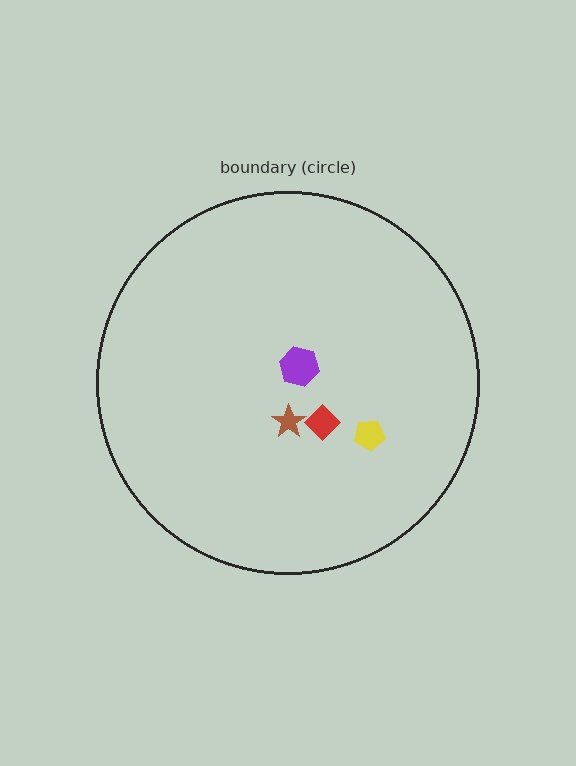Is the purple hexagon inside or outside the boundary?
Inside.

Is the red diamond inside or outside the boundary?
Inside.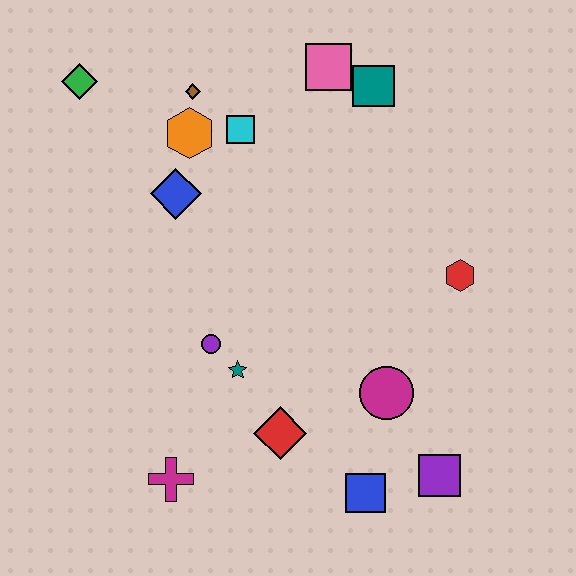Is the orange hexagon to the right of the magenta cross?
Yes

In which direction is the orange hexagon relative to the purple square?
The orange hexagon is above the purple square.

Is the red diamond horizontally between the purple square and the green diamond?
Yes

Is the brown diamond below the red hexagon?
No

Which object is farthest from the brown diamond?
The purple square is farthest from the brown diamond.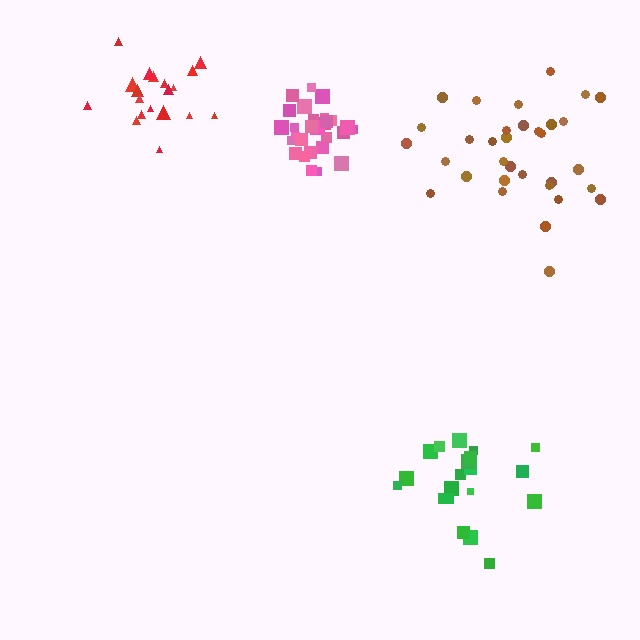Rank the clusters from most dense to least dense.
pink, red, brown, green.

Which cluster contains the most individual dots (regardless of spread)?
Brown (33).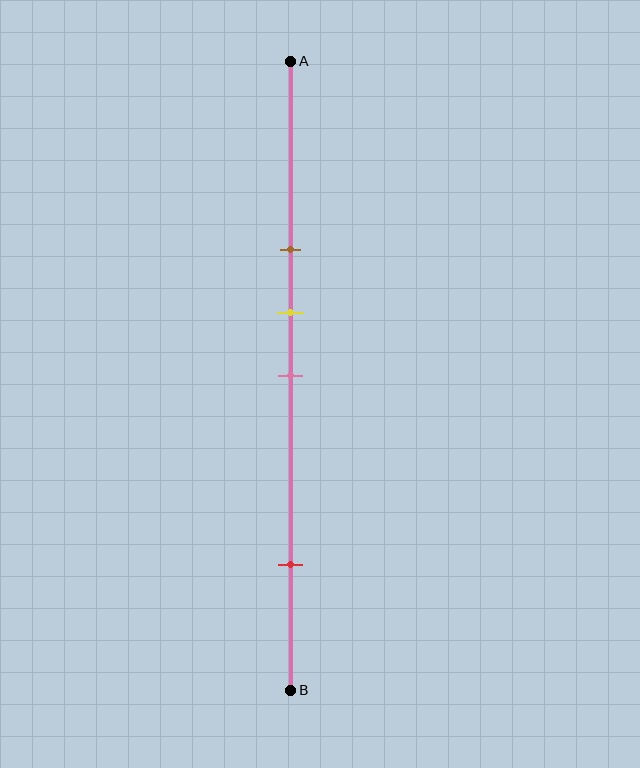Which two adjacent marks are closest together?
The yellow and pink marks are the closest adjacent pair.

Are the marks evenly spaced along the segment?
No, the marks are not evenly spaced.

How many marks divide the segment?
There are 4 marks dividing the segment.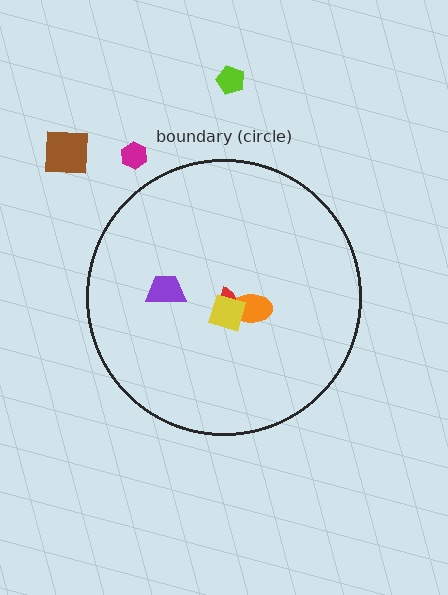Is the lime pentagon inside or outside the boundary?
Outside.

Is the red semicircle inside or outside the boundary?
Inside.